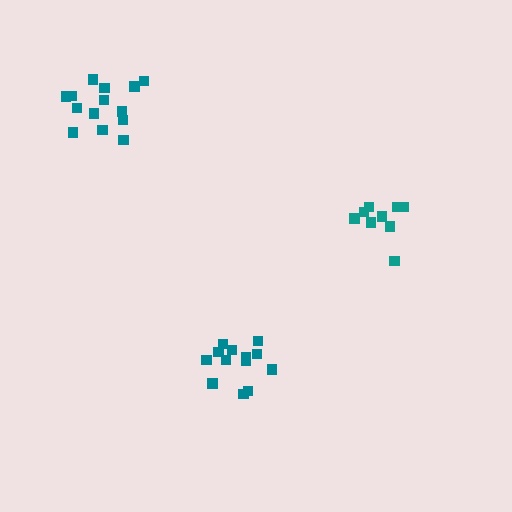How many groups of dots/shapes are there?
There are 3 groups.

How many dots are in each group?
Group 1: 13 dots, Group 2: 14 dots, Group 3: 9 dots (36 total).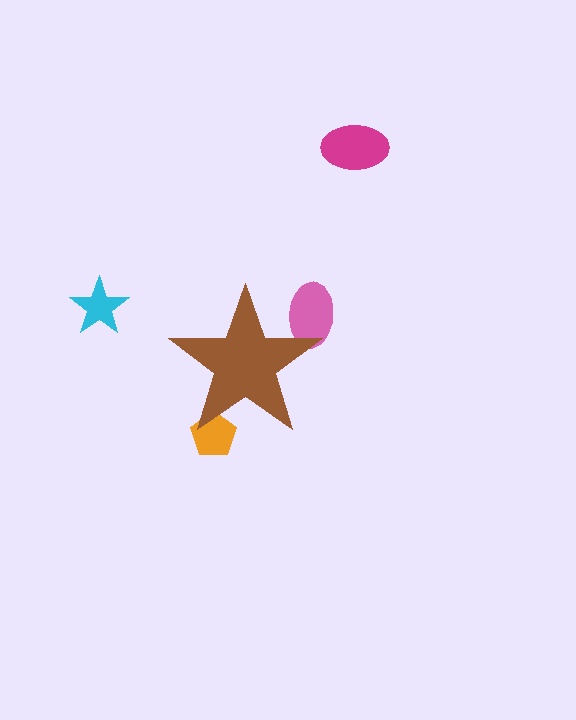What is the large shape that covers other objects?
A brown star.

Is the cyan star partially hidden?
No, the cyan star is fully visible.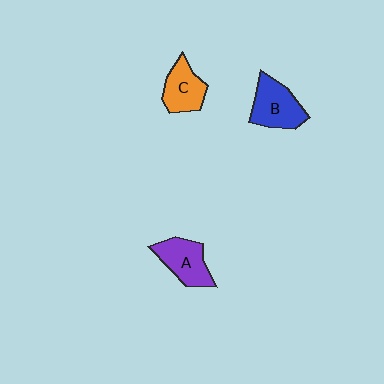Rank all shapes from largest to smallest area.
From largest to smallest: B (blue), A (purple), C (orange).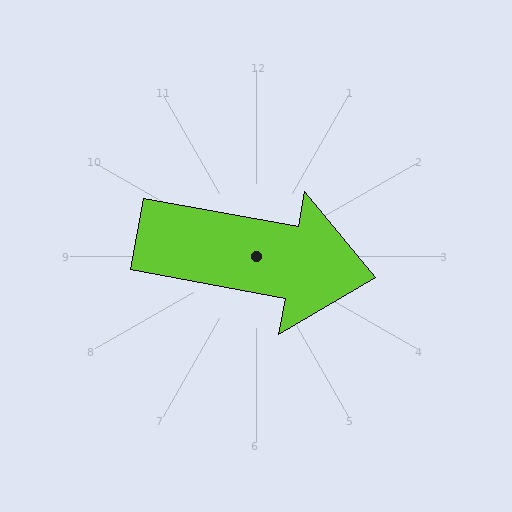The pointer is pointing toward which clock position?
Roughly 3 o'clock.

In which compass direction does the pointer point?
East.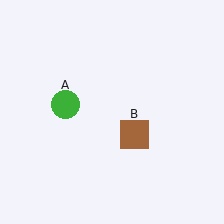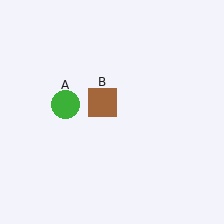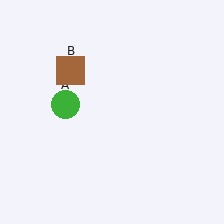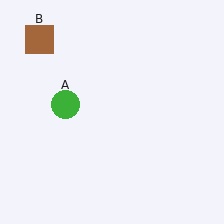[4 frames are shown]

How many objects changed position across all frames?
1 object changed position: brown square (object B).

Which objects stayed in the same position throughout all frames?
Green circle (object A) remained stationary.